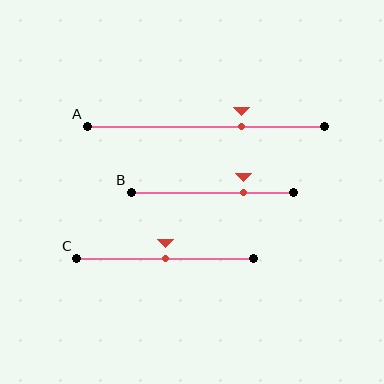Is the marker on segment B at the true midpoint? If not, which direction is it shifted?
No, the marker on segment B is shifted to the right by about 19% of the segment length.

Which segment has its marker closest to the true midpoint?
Segment C has its marker closest to the true midpoint.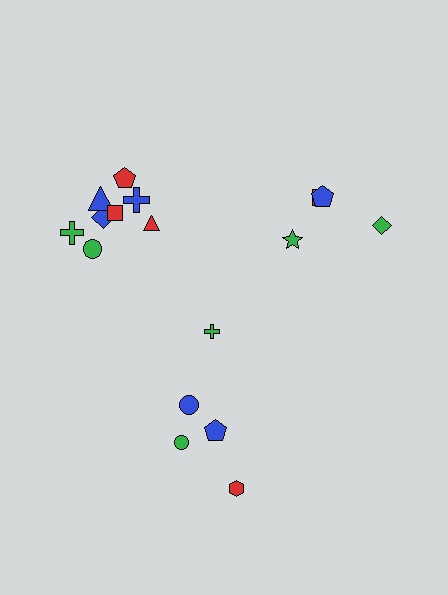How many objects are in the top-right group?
There are 4 objects.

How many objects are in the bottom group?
There are 5 objects.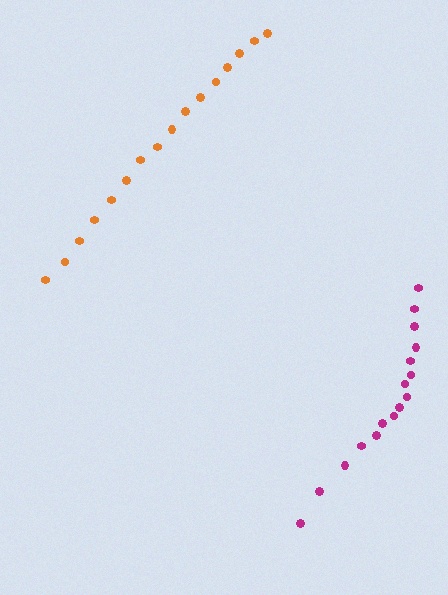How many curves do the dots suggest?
There are 2 distinct paths.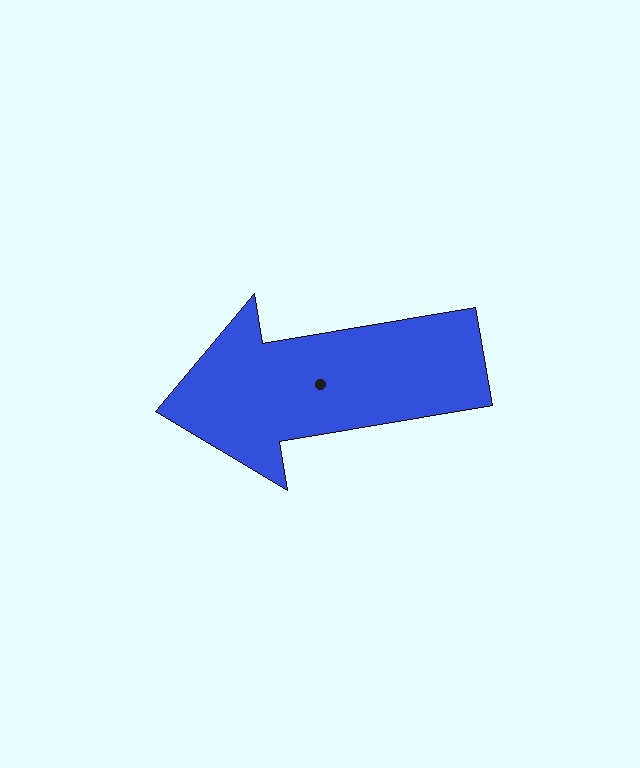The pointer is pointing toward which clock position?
Roughly 9 o'clock.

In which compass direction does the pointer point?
West.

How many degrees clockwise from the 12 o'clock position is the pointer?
Approximately 260 degrees.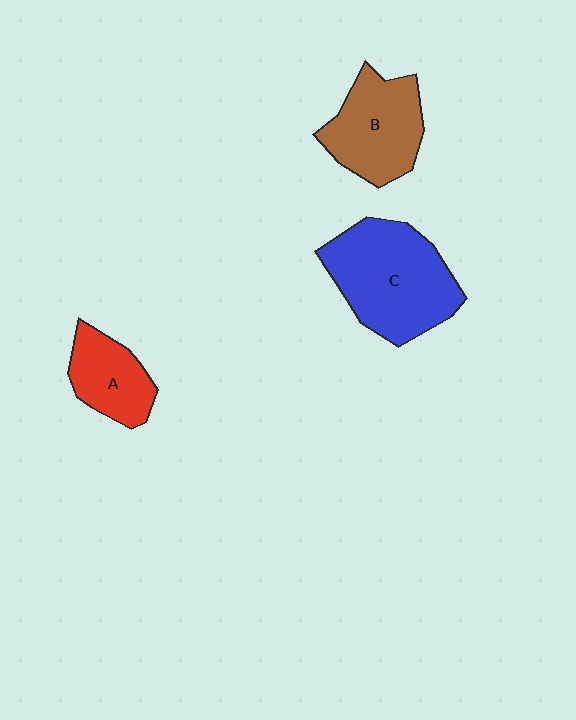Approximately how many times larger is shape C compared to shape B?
Approximately 1.4 times.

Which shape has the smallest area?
Shape A (red).